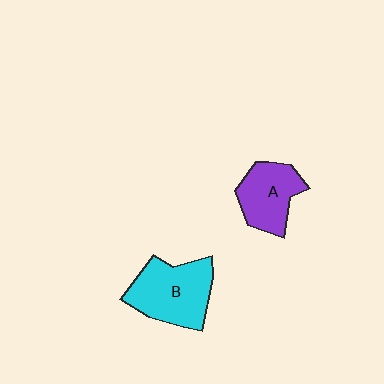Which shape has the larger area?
Shape B (cyan).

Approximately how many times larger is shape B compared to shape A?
Approximately 1.3 times.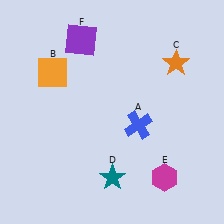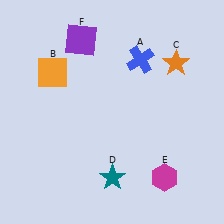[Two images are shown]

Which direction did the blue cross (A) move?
The blue cross (A) moved up.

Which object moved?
The blue cross (A) moved up.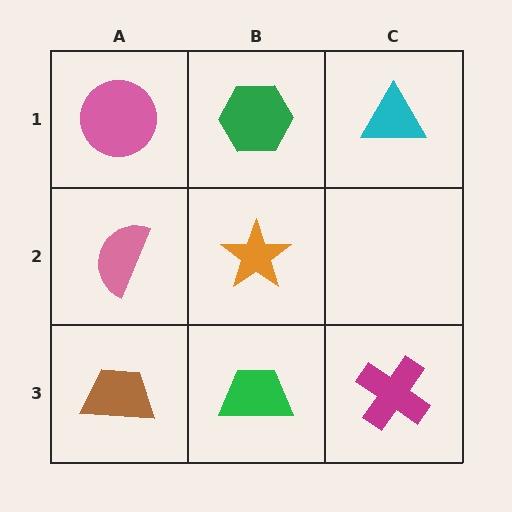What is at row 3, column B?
A green trapezoid.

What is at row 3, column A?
A brown trapezoid.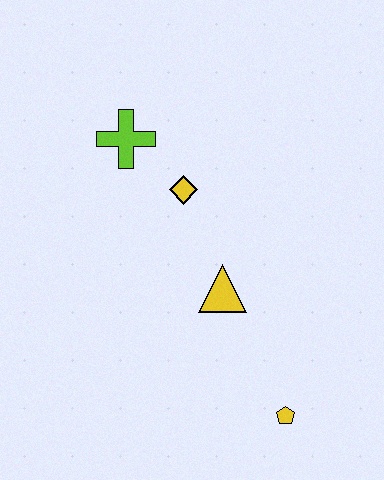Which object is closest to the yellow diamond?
The lime cross is closest to the yellow diamond.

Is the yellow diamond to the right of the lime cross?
Yes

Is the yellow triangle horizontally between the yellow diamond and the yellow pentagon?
Yes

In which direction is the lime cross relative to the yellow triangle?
The lime cross is above the yellow triangle.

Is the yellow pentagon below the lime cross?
Yes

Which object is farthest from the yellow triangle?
The lime cross is farthest from the yellow triangle.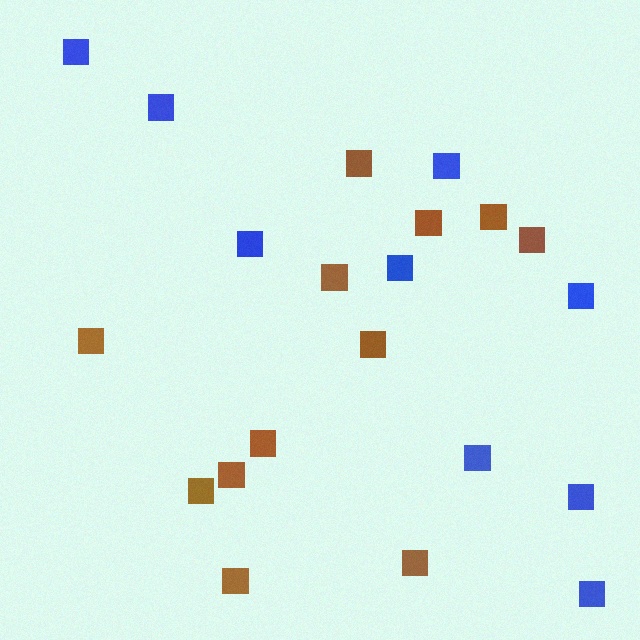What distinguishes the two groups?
There are 2 groups: one group of brown squares (12) and one group of blue squares (9).